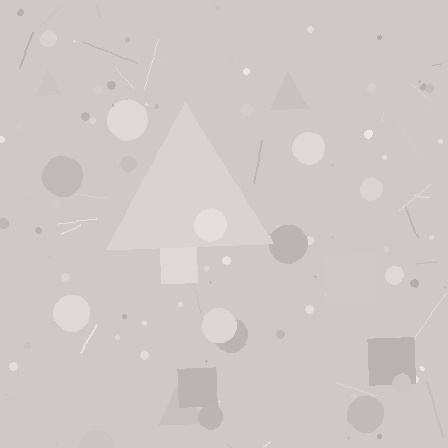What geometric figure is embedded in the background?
A triangle is embedded in the background.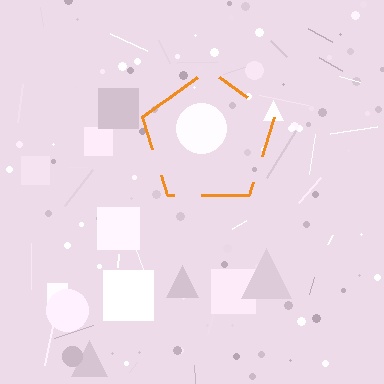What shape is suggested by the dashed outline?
The dashed outline suggests a pentagon.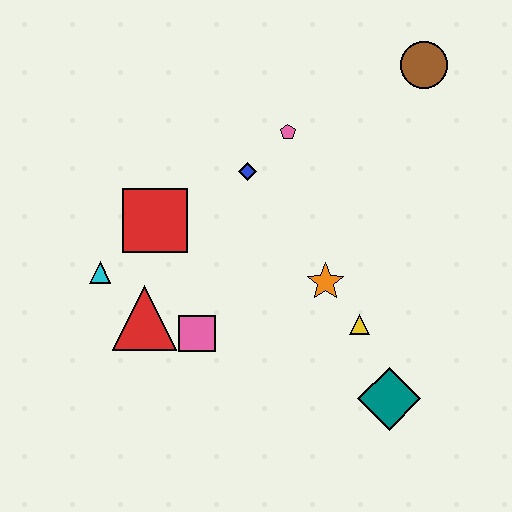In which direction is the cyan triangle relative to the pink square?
The cyan triangle is to the left of the pink square.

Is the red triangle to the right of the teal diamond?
No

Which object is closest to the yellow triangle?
The orange star is closest to the yellow triangle.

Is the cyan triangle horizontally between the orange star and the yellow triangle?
No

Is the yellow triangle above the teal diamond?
Yes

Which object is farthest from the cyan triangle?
The brown circle is farthest from the cyan triangle.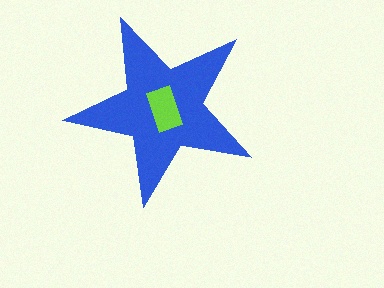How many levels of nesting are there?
2.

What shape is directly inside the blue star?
The lime rectangle.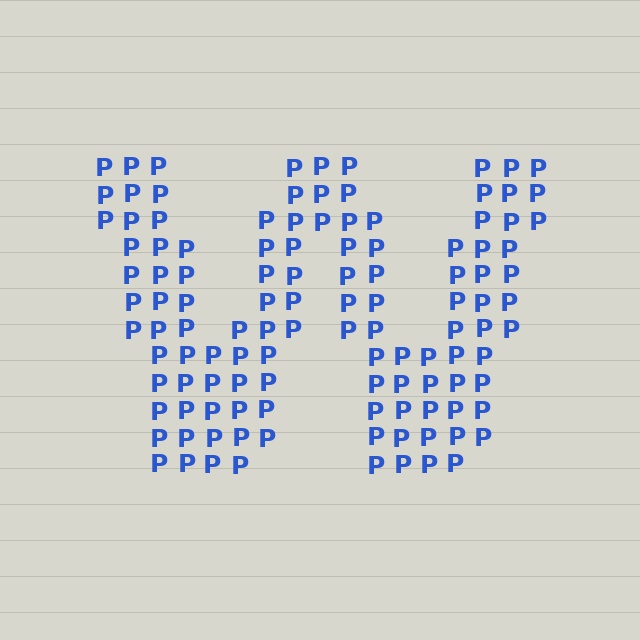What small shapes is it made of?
It is made of small letter P's.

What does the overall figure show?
The overall figure shows the letter W.